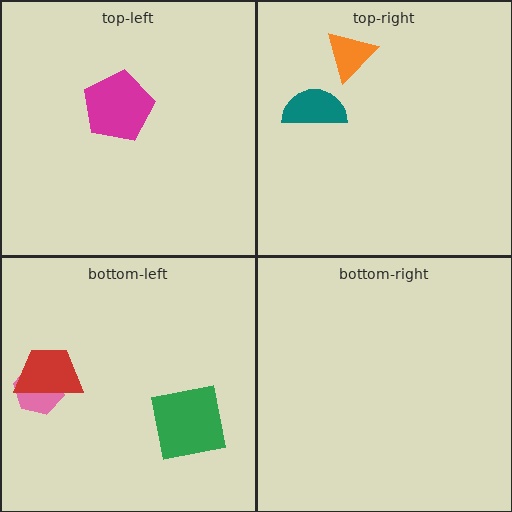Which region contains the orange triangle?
The top-right region.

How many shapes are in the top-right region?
2.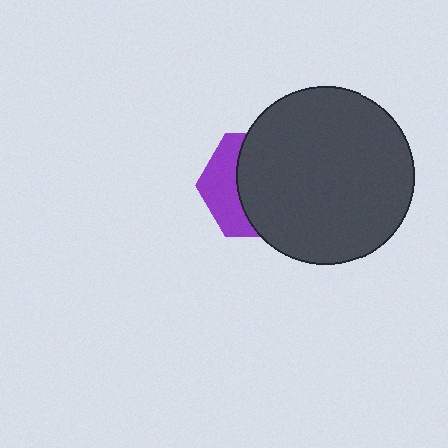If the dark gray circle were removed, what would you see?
You would see the complete purple hexagon.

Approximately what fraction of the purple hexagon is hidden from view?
Roughly 65% of the purple hexagon is hidden behind the dark gray circle.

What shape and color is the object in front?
The object in front is a dark gray circle.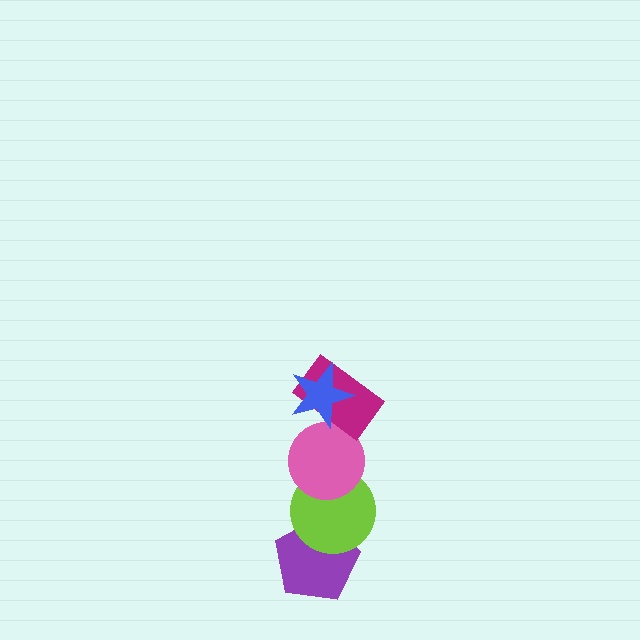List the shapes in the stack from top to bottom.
From top to bottom: the blue star, the magenta rectangle, the pink circle, the lime circle, the purple pentagon.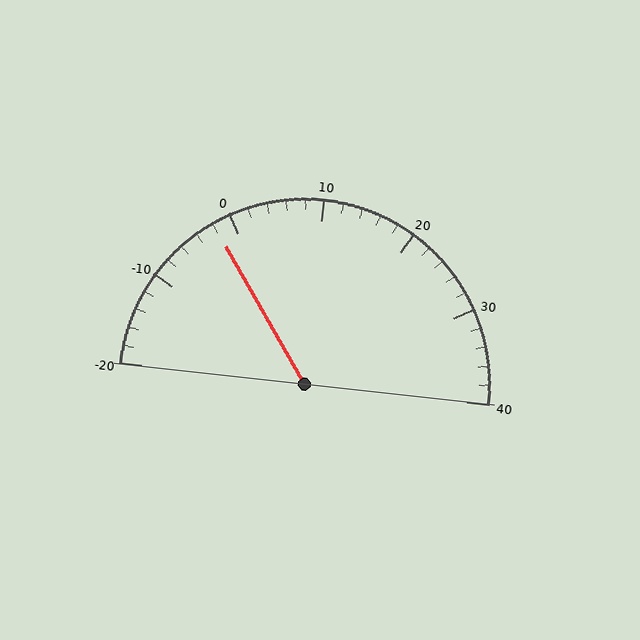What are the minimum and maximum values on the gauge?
The gauge ranges from -20 to 40.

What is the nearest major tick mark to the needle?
The nearest major tick mark is 0.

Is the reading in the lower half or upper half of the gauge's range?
The reading is in the lower half of the range (-20 to 40).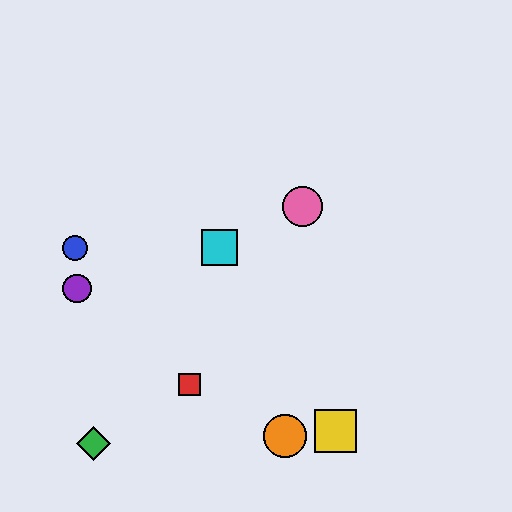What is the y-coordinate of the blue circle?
The blue circle is at y≈248.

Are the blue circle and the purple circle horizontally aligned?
No, the blue circle is at y≈248 and the purple circle is at y≈288.